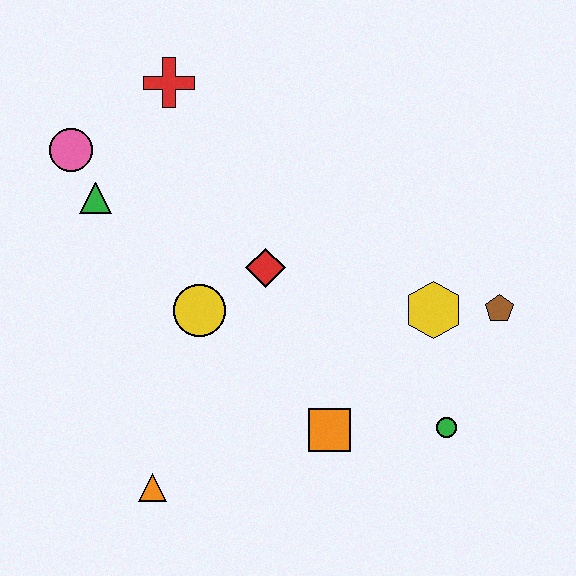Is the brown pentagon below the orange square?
No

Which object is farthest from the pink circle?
The green circle is farthest from the pink circle.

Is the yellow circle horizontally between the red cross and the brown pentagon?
Yes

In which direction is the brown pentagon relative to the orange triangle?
The brown pentagon is to the right of the orange triangle.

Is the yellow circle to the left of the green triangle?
No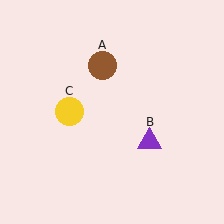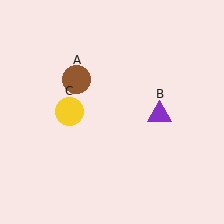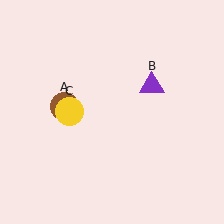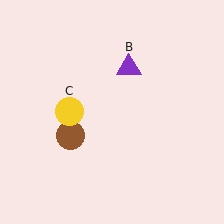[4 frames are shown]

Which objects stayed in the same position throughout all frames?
Yellow circle (object C) remained stationary.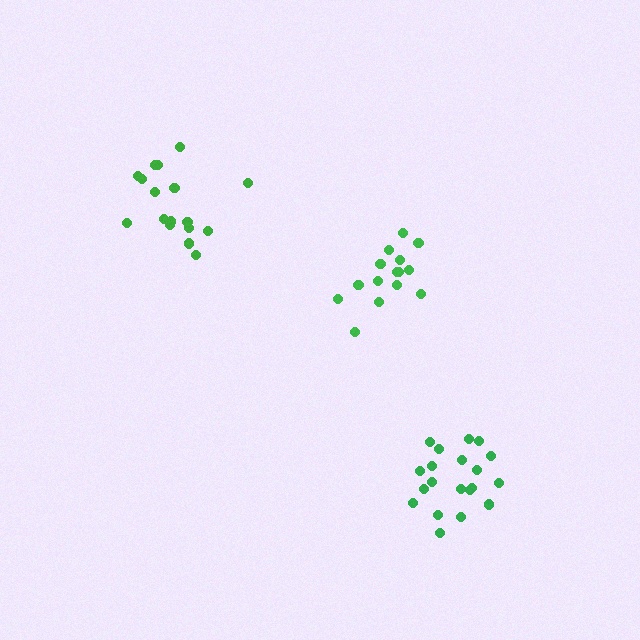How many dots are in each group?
Group 1: 17 dots, Group 2: 15 dots, Group 3: 20 dots (52 total).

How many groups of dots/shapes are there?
There are 3 groups.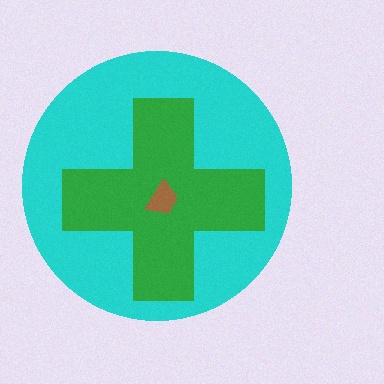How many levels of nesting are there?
3.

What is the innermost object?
The brown trapezoid.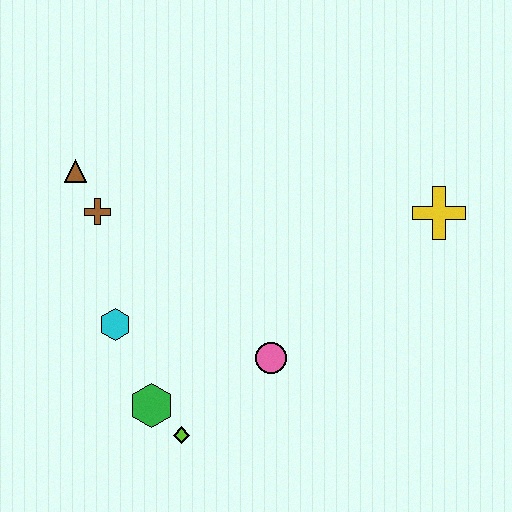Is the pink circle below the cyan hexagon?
Yes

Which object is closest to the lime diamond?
The green hexagon is closest to the lime diamond.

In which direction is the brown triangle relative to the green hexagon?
The brown triangle is above the green hexagon.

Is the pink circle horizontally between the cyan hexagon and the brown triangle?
No